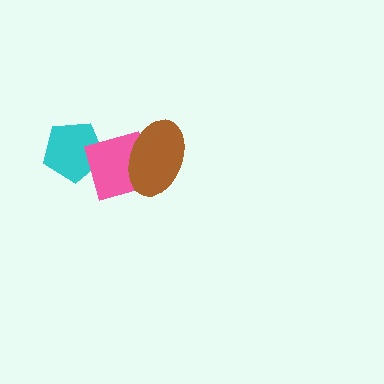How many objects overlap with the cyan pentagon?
1 object overlaps with the cyan pentagon.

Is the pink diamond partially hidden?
Yes, it is partially covered by another shape.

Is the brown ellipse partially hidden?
No, no other shape covers it.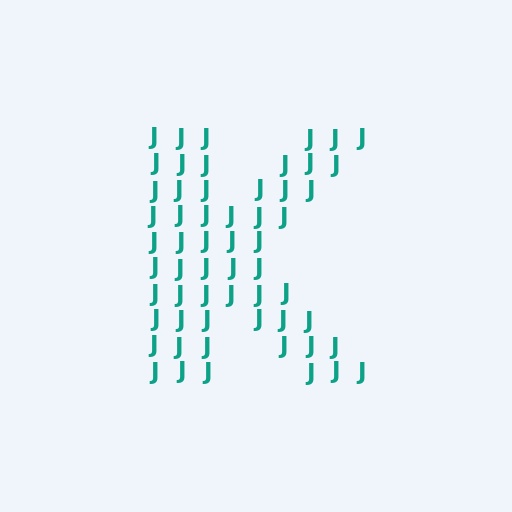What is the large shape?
The large shape is the letter K.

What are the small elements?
The small elements are letter J's.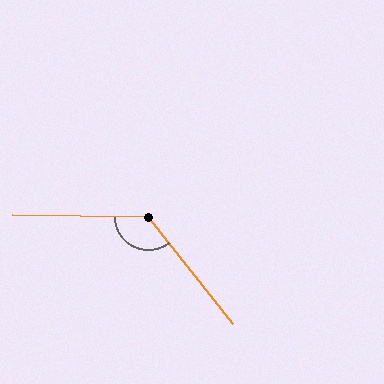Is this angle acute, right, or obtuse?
It is obtuse.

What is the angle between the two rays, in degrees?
Approximately 129 degrees.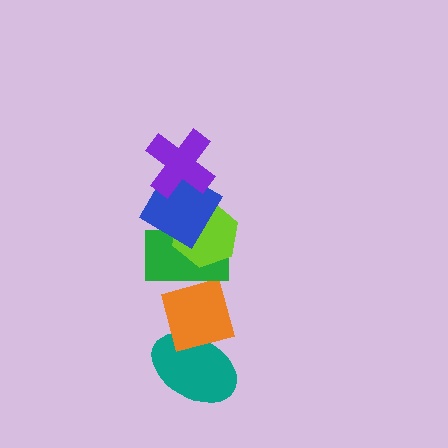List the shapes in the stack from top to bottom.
From top to bottom: the purple cross, the blue diamond, the lime hexagon, the green rectangle, the orange diamond, the teal ellipse.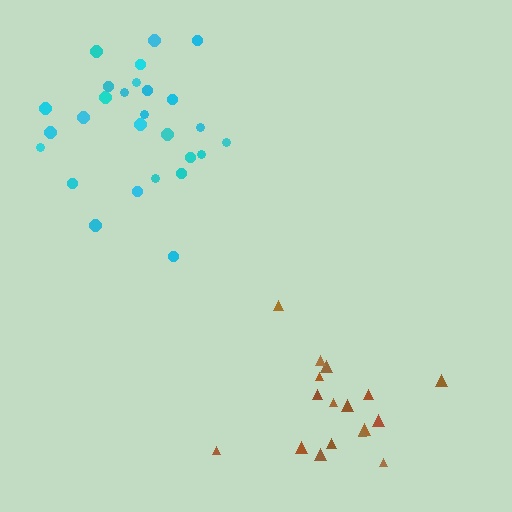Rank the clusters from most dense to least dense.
cyan, brown.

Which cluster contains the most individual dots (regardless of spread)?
Cyan (27).